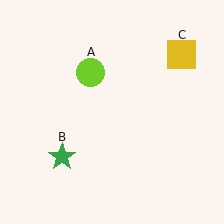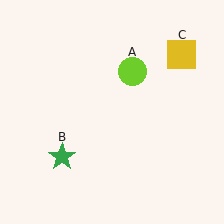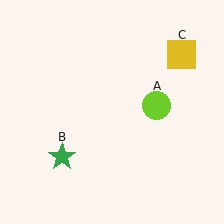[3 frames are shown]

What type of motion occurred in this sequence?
The lime circle (object A) rotated clockwise around the center of the scene.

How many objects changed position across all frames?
1 object changed position: lime circle (object A).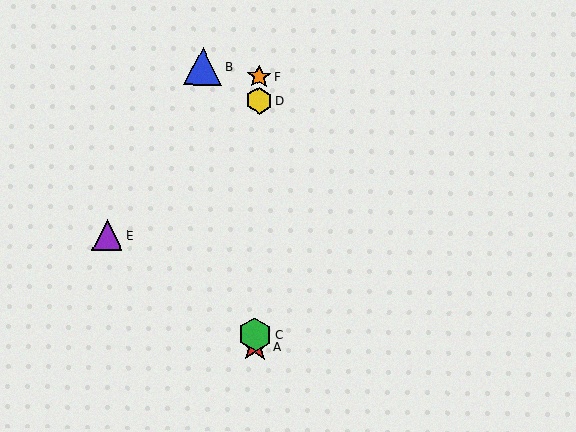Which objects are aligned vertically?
Objects A, C, D, F are aligned vertically.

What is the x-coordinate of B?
Object B is at x≈203.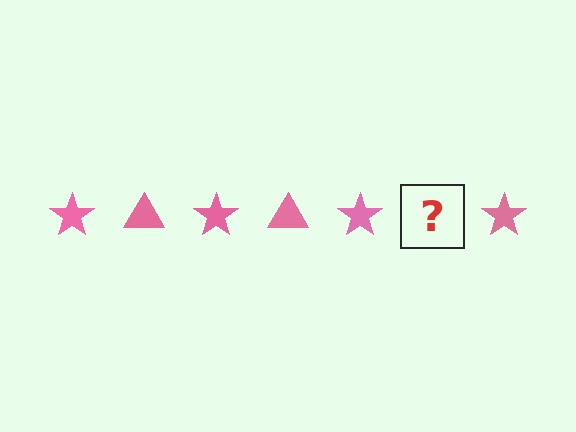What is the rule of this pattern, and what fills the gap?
The rule is that the pattern cycles through star, triangle shapes in pink. The gap should be filled with a pink triangle.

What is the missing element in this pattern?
The missing element is a pink triangle.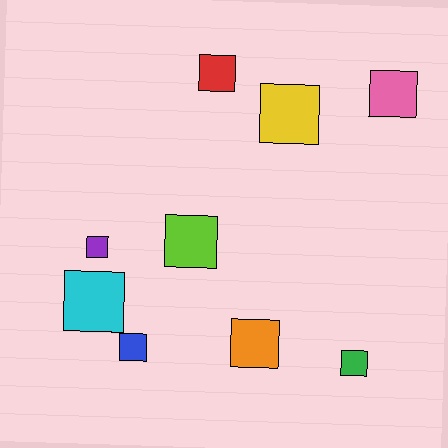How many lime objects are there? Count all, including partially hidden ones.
There is 1 lime object.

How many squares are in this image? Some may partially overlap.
There are 9 squares.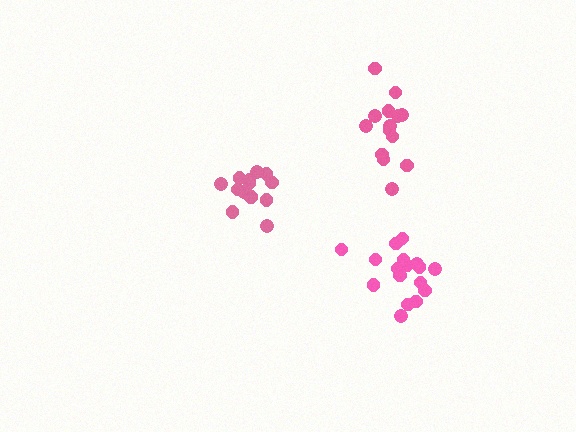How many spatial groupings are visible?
There are 3 spatial groupings.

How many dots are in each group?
Group 1: 17 dots, Group 2: 14 dots, Group 3: 14 dots (45 total).